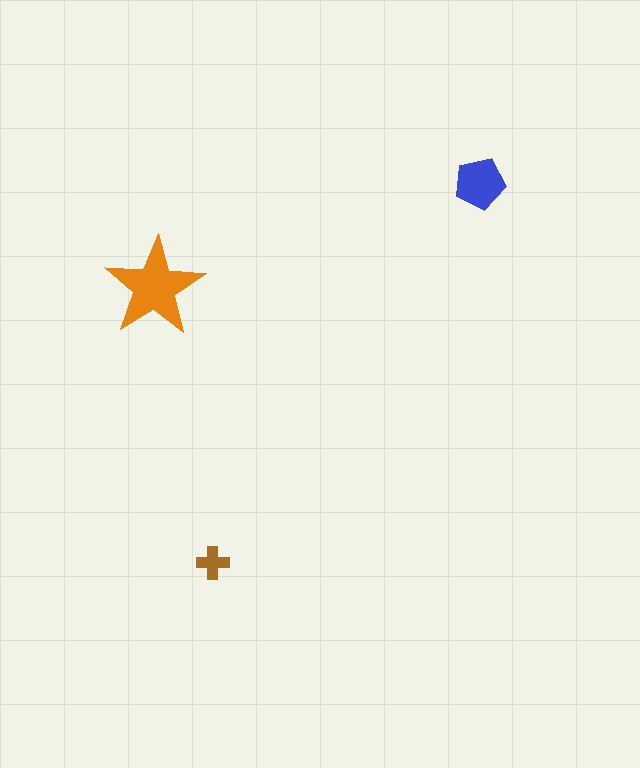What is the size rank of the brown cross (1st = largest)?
3rd.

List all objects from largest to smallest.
The orange star, the blue pentagon, the brown cross.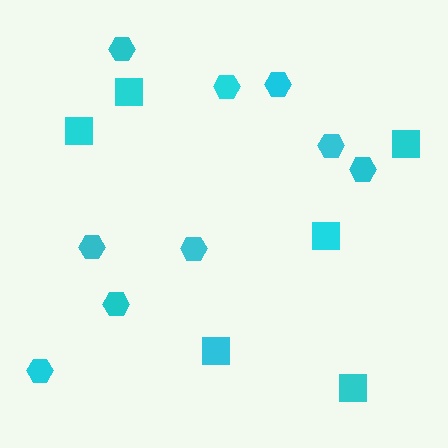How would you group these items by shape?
There are 2 groups: one group of hexagons (9) and one group of squares (6).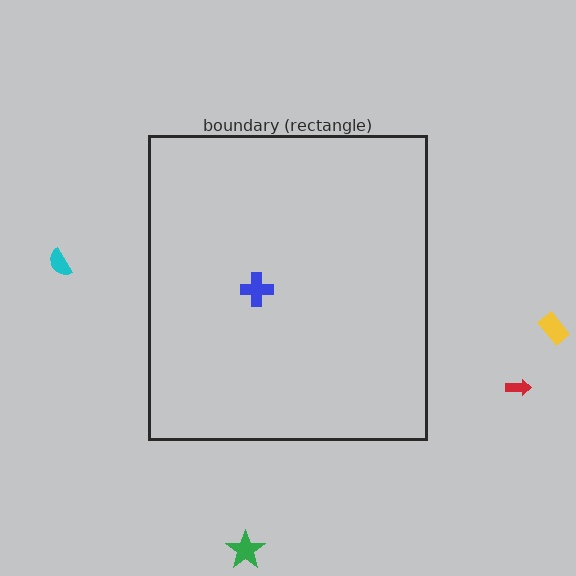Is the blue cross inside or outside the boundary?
Inside.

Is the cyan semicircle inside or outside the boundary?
Outside.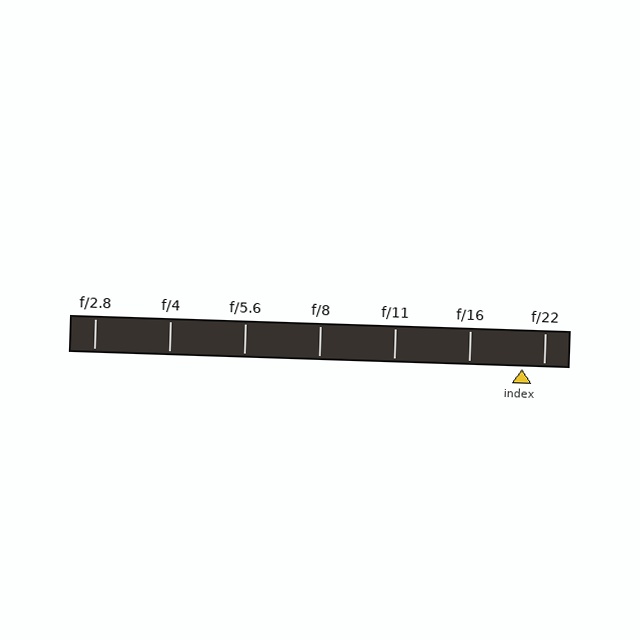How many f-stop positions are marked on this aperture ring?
There are 7 f-stop positions marked.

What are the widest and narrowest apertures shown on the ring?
The widest aperture shown is f/2.8 and the narrowest is f/22.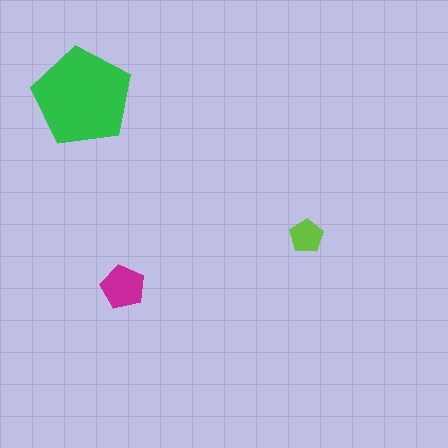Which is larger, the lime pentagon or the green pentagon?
The green one.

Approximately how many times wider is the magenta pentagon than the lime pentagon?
About 1.5 times wider.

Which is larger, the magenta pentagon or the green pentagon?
The green one.